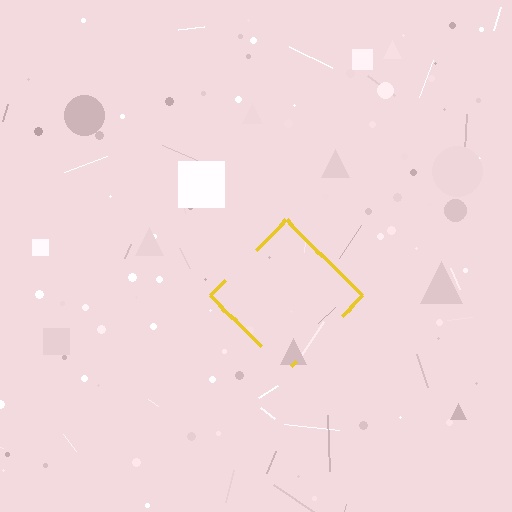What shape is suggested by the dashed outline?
The dashed outline suggests a diamond.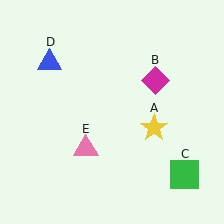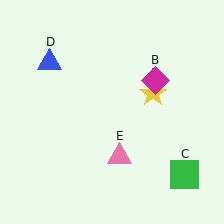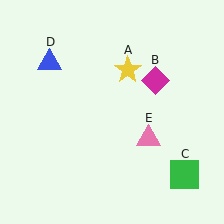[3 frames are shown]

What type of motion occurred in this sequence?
The yellow star (object A), pink triangle (object E) rotated counterclockwise around the center of the scene.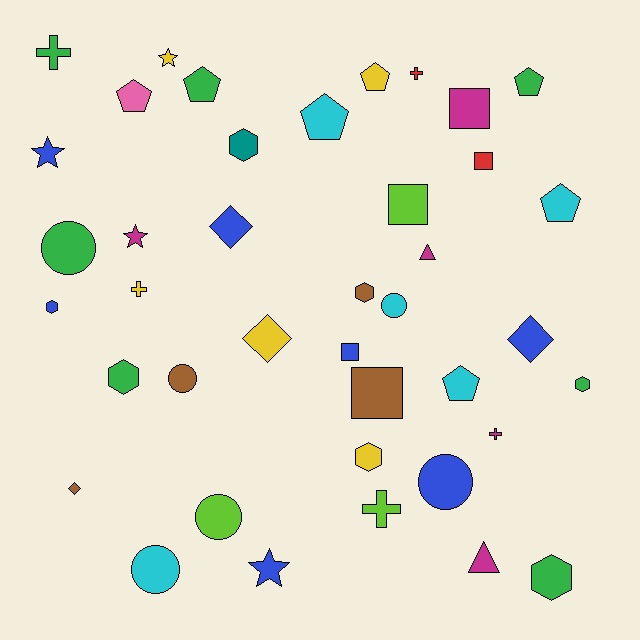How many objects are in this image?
There are 40 objects.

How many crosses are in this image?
There are 5 crosses.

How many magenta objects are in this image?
There are 5 magenta objects.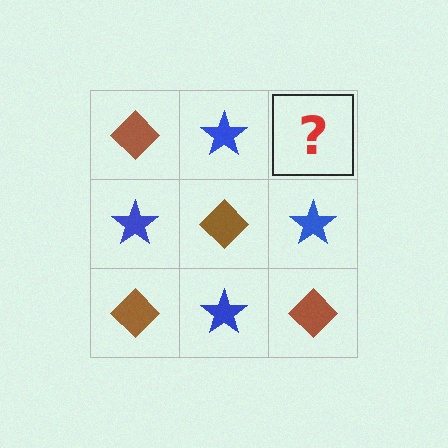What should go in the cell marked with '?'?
The missing cell should contain a brown diamond.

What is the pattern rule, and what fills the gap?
The rule is that it alternates brown diamond and blue star in a checkerboard pattern. The gap should be filled with a brown diamond.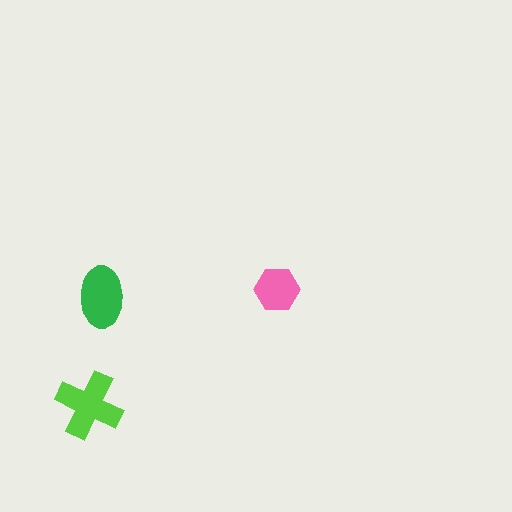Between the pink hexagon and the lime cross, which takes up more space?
The lime cross.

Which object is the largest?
The lime cross.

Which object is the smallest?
The pink hexagon.